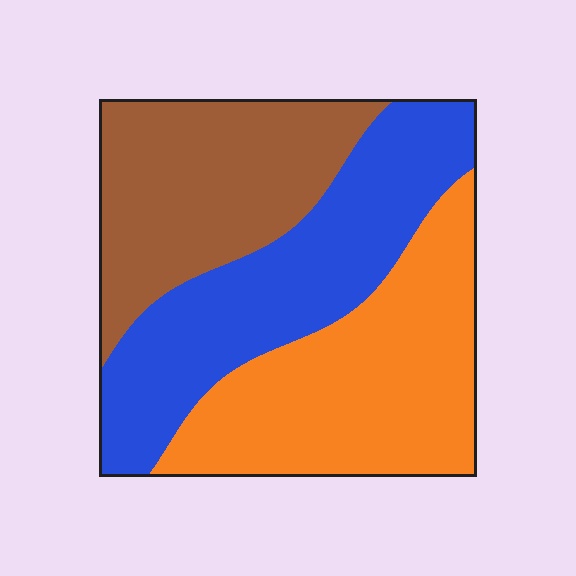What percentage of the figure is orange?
Orange takes up about three eighths (3/8) of the figure.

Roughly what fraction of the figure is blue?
Blue takes up about one third (1/3) of the figure.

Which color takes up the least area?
Brown, at roughly 30%.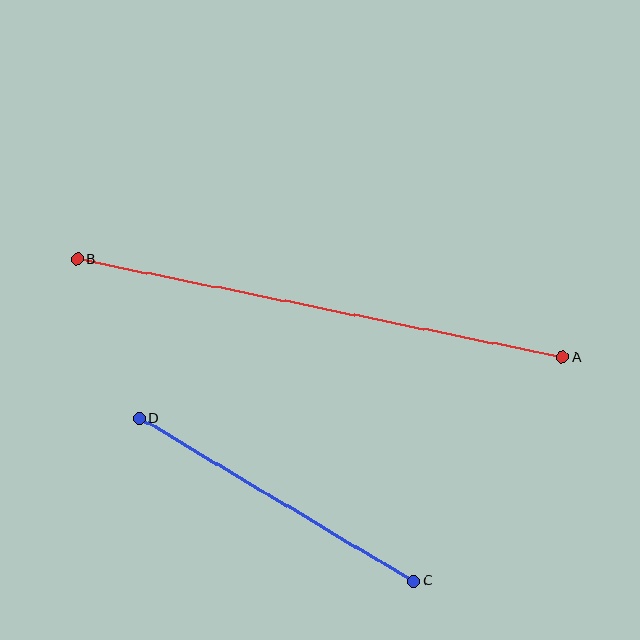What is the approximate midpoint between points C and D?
The midpoint is at approximately (277, 500) pixels.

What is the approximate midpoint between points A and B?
The midpoint is at approximately (320, 308) pixels.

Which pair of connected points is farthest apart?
Points A and B are farthest apart.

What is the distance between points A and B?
The distance is approximately 494 pixels.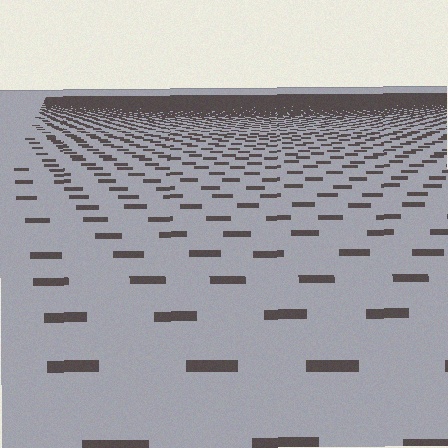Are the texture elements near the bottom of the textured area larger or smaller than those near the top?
Larger. Near the bottom, elements are closer to the viewer and appear at a bigger on-screen size.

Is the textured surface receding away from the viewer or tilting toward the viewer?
The surface is receding away from the viewer. Texture elements get smaller and denser toward the top.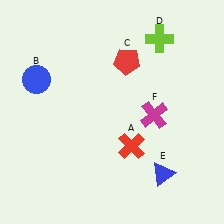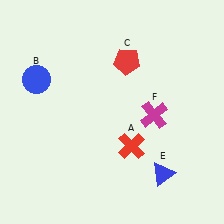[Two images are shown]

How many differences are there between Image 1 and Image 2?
There is 1 difference between the two images.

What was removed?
The lime cross (D) was removed in Image 2.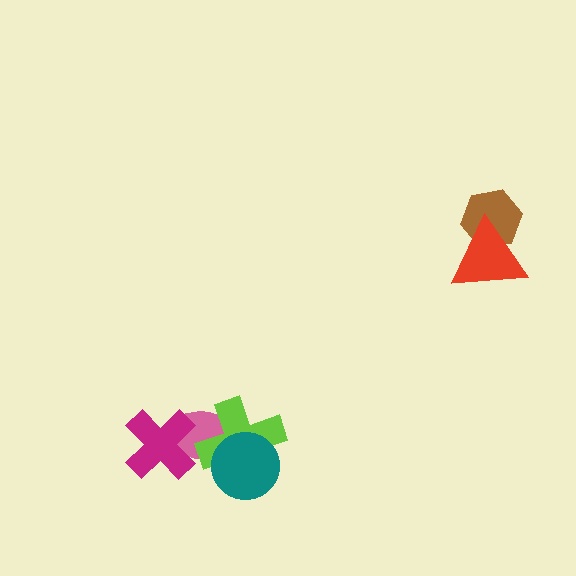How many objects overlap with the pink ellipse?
3 objects overlap with the pink ellipse.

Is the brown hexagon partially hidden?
Yes, it is partially covered by another shape.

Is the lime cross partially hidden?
Yes, it is partially covered by another shape.